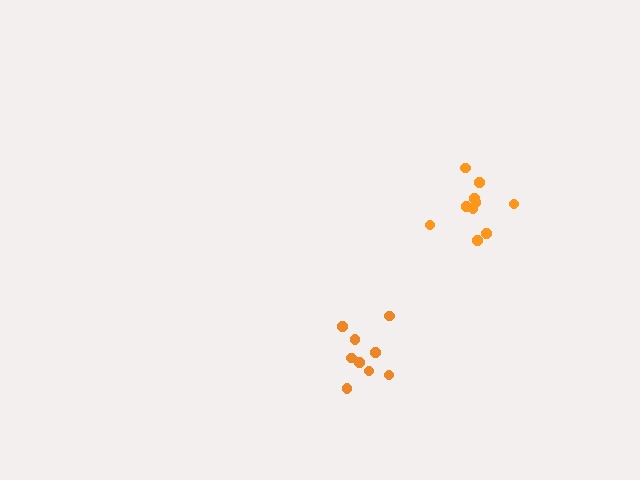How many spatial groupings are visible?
There are 2 spatial groupings.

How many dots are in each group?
Group 1: 10 dots, Group 2: 9 dots (19 total).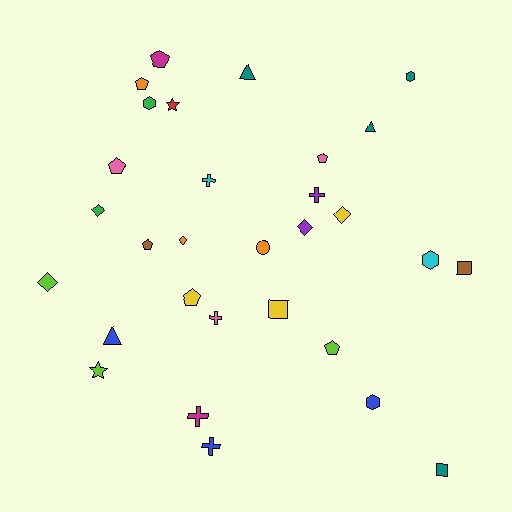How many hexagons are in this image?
There are 4 hexagons.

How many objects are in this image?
There are 30 objects.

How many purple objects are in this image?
There are 2 purple objects.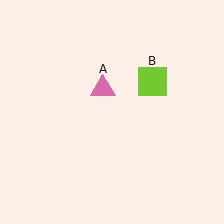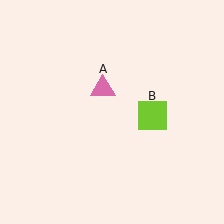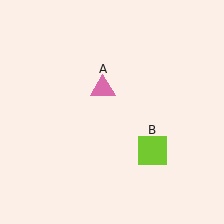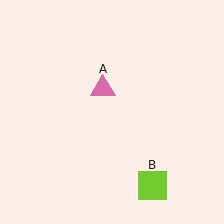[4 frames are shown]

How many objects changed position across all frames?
1 object changed position: lime square (object B).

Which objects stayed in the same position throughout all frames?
Pink triangle (object A) remained stationary.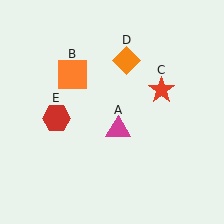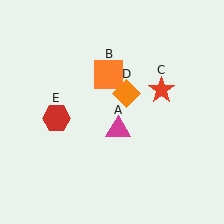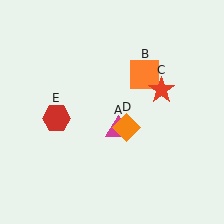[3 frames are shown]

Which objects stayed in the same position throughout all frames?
Magenta triangle (object A) and red star (object C) and red hexagon (object E) remained stationary.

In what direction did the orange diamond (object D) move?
The orange diamond (object D) moved down.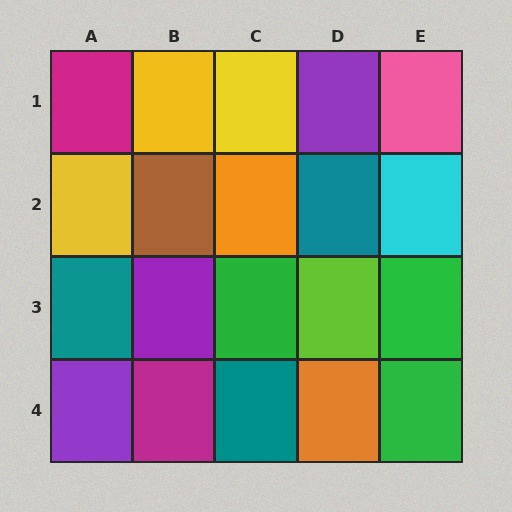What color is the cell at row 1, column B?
Yellow.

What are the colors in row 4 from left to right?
Purple, magenta, teal, orange, green.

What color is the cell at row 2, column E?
Cyan.